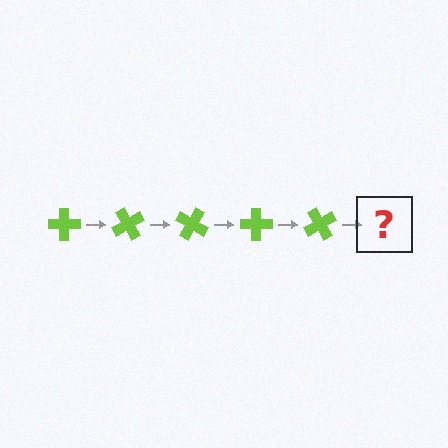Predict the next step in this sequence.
The next step is a lime cross rotated 300 degrees.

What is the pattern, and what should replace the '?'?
The pattern is that the cross rotates 60 degrees each step. The '?' should be a lime cross rotated 300 degrees.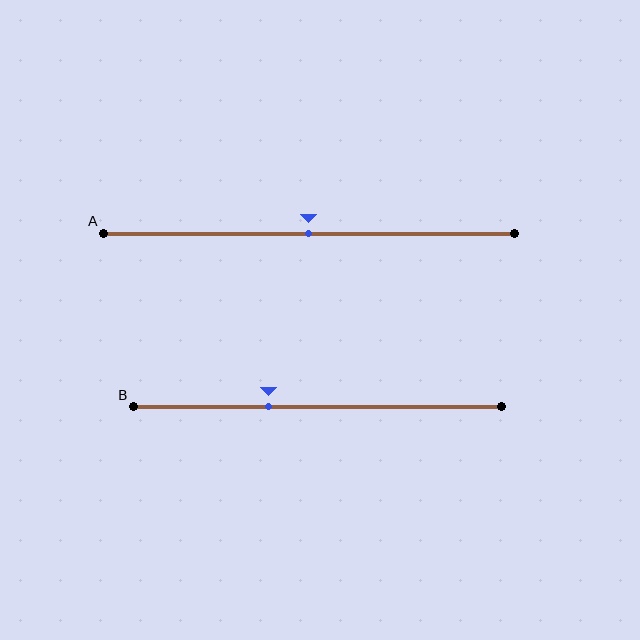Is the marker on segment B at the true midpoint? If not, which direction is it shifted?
No, the marker on segment B is shifted to the left by about 13% of the segment length.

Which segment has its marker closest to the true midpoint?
Segment A has its marker closest to the true midpoint.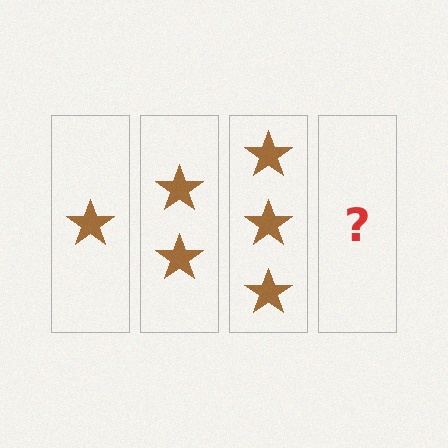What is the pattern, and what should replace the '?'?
The pattern is that each step adds one more star. The '?' should be 4 stars.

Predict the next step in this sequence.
The next step is 4 stars.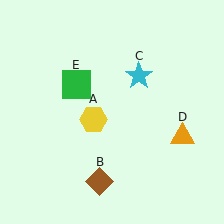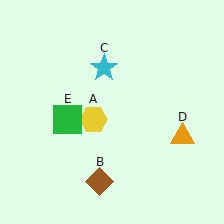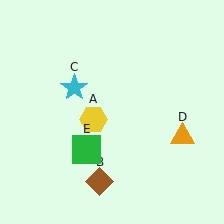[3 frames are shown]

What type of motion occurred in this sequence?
The cyan star (object C), green square (object E) rotated counterclockwise around the center of the scene.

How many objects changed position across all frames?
2 objects changed position: cyan star (object C), green square (object E).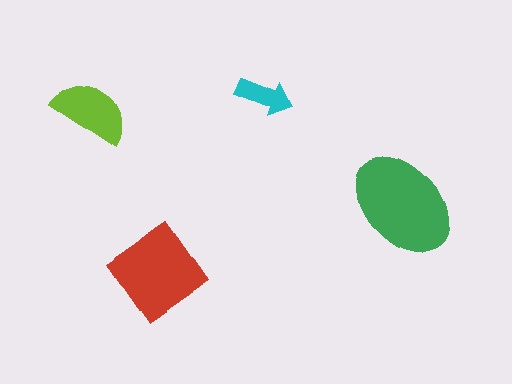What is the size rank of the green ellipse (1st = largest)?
1st.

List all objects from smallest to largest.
The cyan arrow, the lime semicircle, the red diamond, the green ellipse.